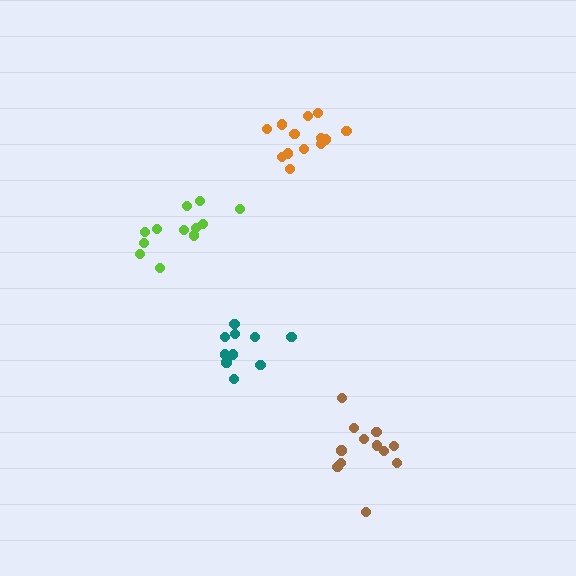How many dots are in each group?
Group 1: 12 dots, Group 2: 12 dots, Group 3: 10 dots, Group 4: 13 dots (47 total).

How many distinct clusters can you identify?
There are 4 distinct clusters.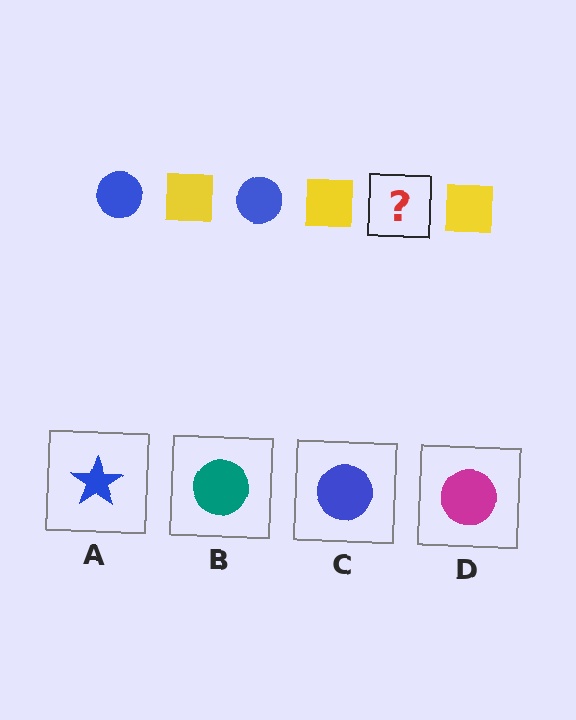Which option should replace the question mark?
Option C.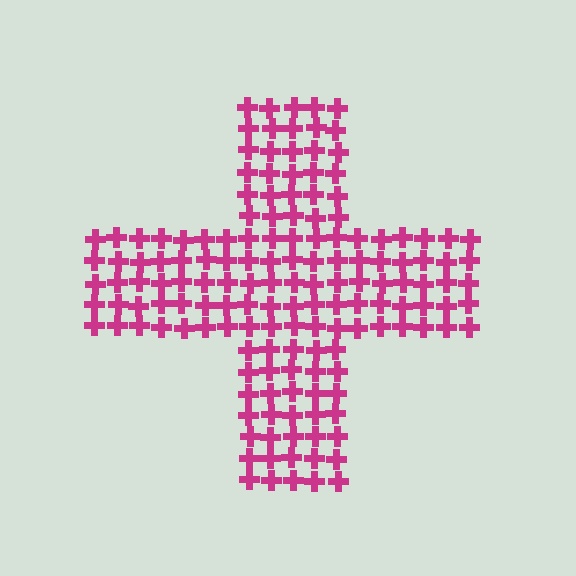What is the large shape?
The large shape is a cross.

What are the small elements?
The small elements are crosses.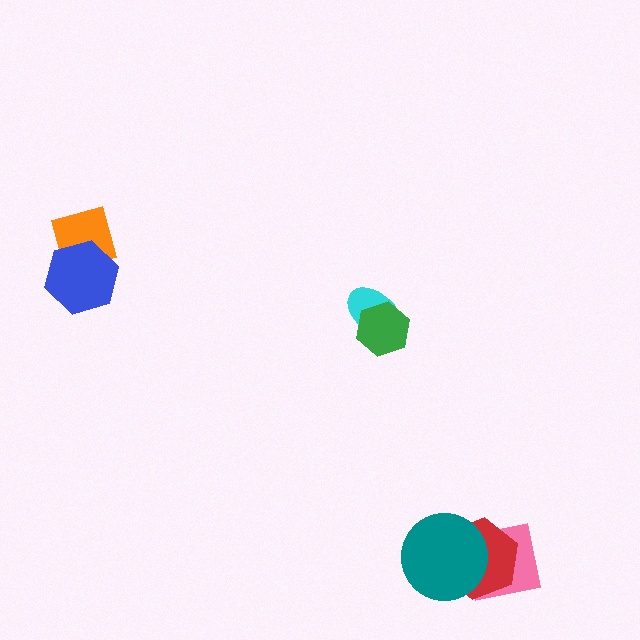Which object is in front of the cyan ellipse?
The green hexagon is in front of the cyan ellipse.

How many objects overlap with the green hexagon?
1 object overlaps with the green hexagon.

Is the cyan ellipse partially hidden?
Yes, it is partially covered by another shape.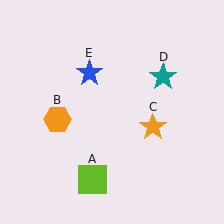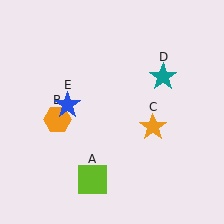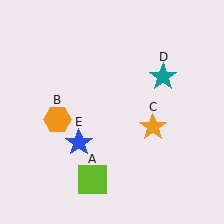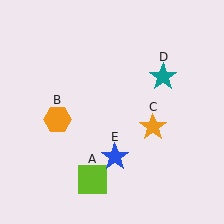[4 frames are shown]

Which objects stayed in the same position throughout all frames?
Lime square (object A) and orange hexagon (object B) and orange star (object C) and teal star (object D) remained stationary.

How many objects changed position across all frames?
1 object changed position: blue star (object E).